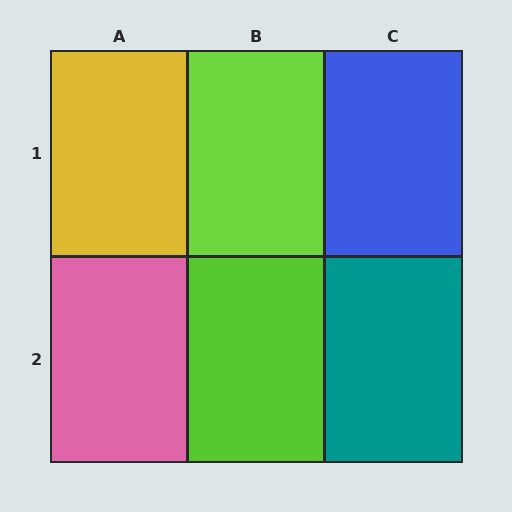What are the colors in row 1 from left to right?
Yellow, lime, blue.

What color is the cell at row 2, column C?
Teal.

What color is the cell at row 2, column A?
Pink.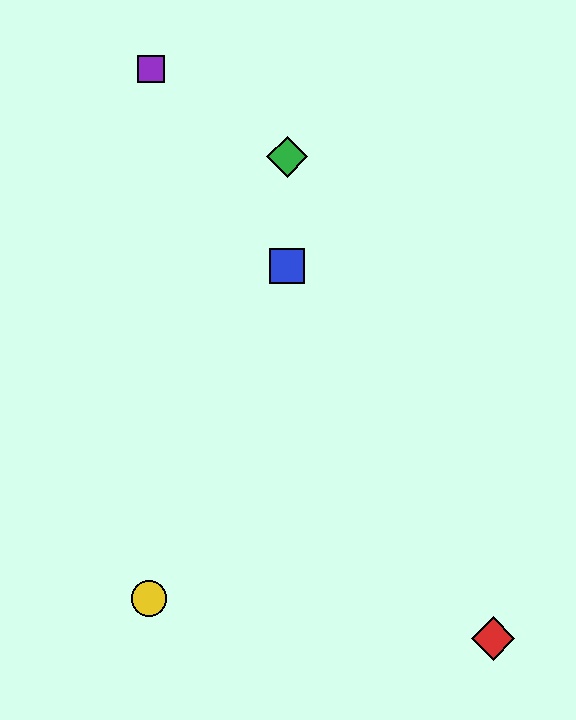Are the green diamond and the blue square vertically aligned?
Yes, both are at x≈287.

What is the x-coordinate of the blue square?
The blue square is at x≈287.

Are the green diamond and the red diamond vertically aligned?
No, the green diamond is at x≈287 and the red diamond is at x≈493.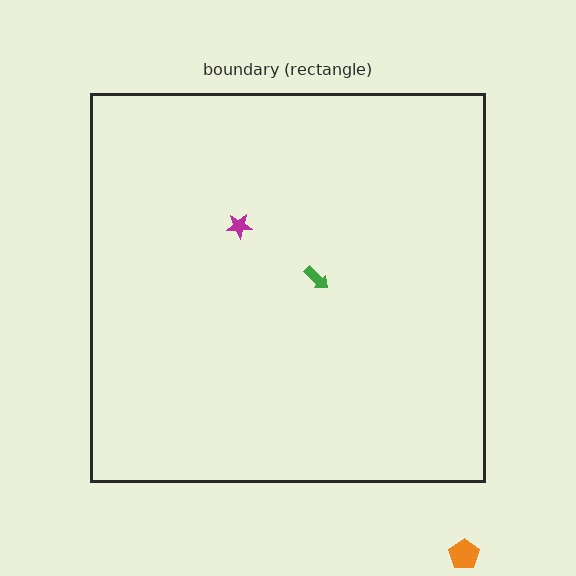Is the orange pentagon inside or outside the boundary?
Outside.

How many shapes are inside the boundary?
2 inside, 1 outside.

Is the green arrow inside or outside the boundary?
Inside.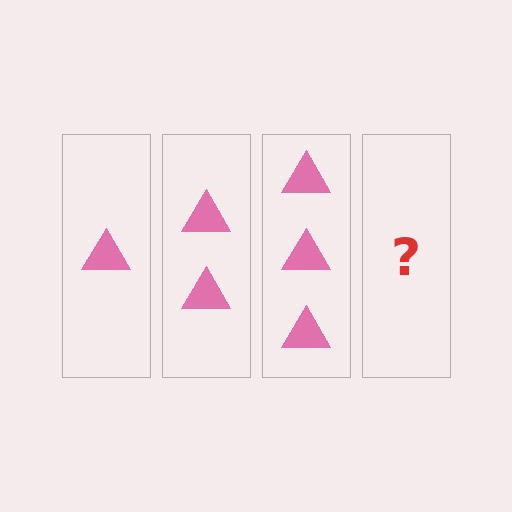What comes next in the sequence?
The next element should be 4 triangles.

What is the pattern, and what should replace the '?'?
The pattern is that each step adds one more triangle. The '?' should be 4 triangles.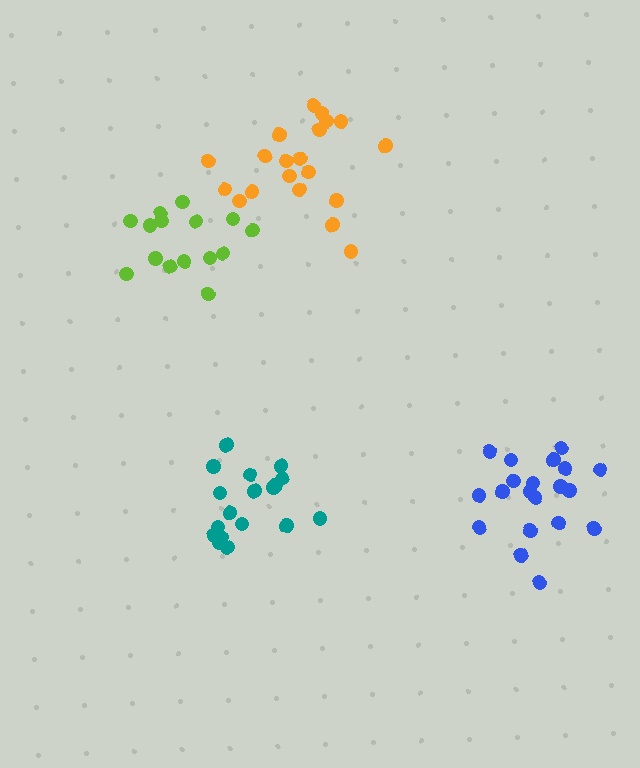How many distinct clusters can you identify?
There are 4 distinct clusters.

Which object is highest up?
The orange cluster is topmost.